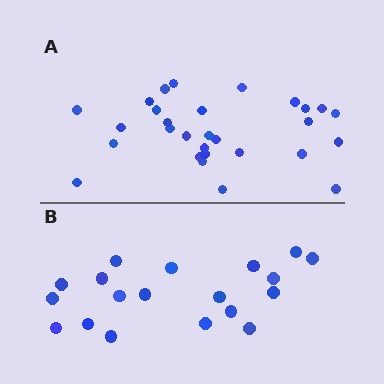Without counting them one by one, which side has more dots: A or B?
Region A (the top region) has more dots.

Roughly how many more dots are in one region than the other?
Region A has roughly 10 or so more dots than region B.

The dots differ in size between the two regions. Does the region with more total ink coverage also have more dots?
No. Region B has more total ink coverage because its dots are larger, but region A actually contains more individual dots. Total area can be misleading — the number of items is what matters here.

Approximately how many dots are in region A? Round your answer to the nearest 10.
About 30 dots. (The exact count is 29, which rounds to 30.)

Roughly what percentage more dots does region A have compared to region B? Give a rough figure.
About 55% more.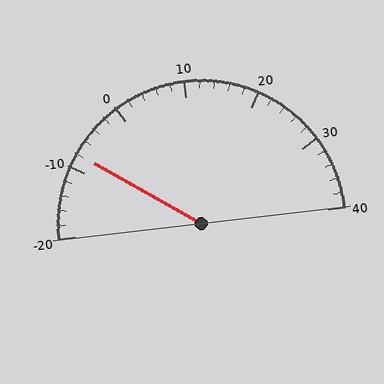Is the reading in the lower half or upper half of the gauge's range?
The reading is in the lower half of the range (-20 to 40).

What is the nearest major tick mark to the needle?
The nearest major tick mark is -10.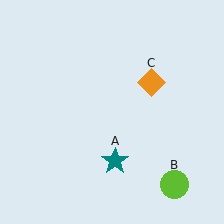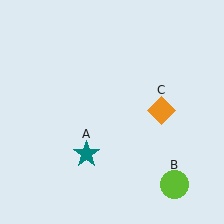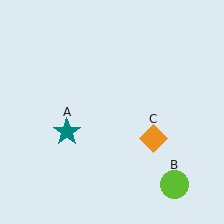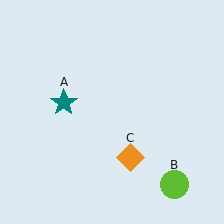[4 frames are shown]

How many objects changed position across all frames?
2 objects changed position: teal star (object A), orange diamond (object C).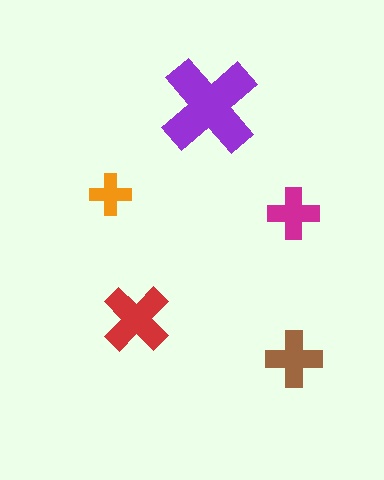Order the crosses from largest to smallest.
the purple one, the red one, the brown one, the magenta one, the orange one.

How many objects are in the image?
There are 5 objects in the image.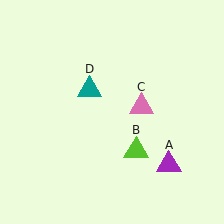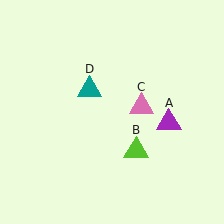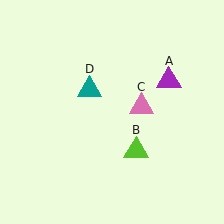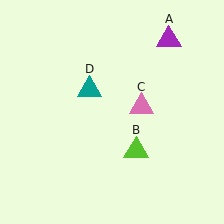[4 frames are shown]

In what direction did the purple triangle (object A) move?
The purple triangle (object A) moved up.